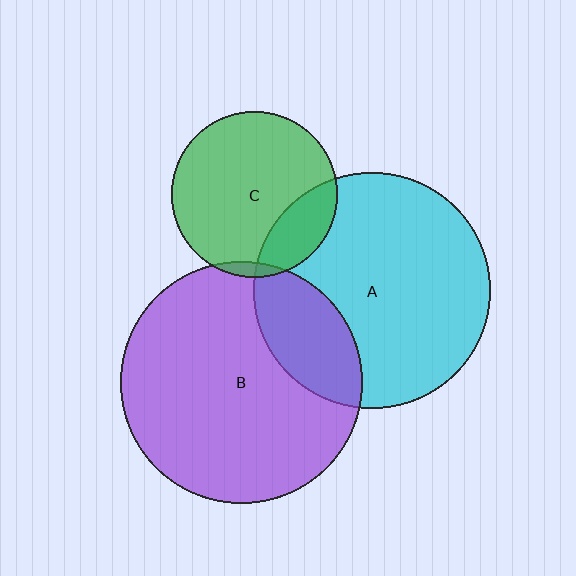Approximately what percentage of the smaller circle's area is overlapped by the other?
Approximately 20%.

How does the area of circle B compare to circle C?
Approximately 2.1 times.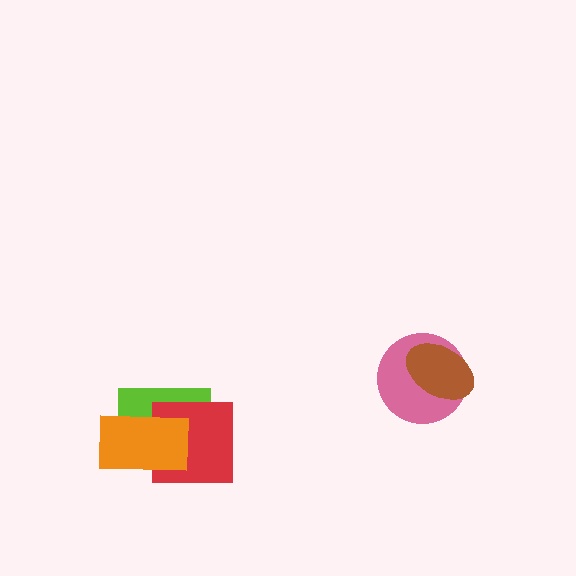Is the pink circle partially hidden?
Yes, it is partially covered by another shape.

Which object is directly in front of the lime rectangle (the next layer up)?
The red square is directly in front of the lime rectangle.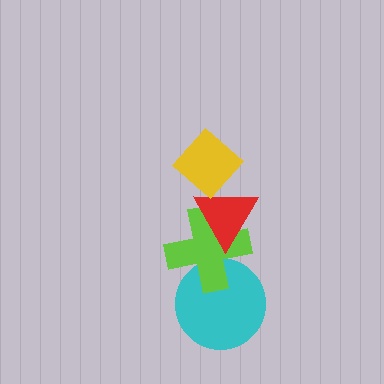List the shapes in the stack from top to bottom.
From top to bottom: the yellow diamond, the red triangle, the lime cross, the cyan circle.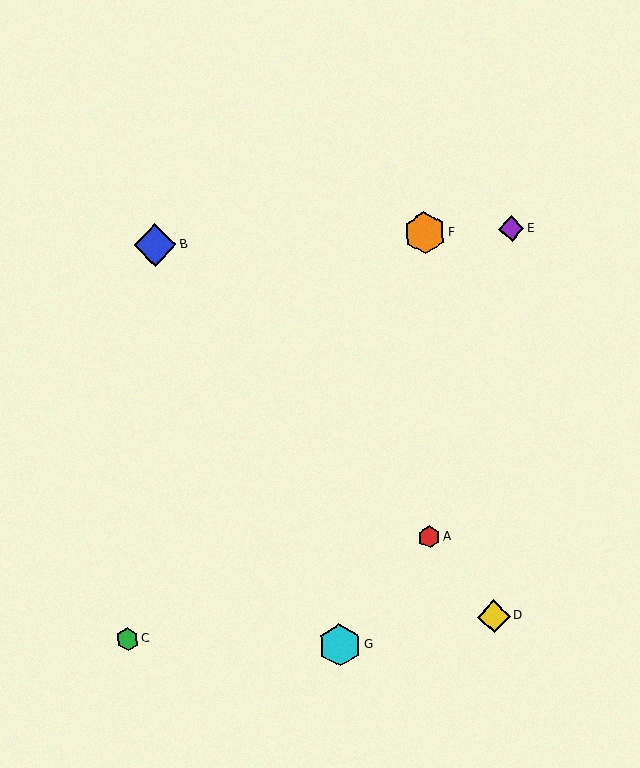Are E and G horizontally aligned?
No, E is at y≈229 and G is at y≈645.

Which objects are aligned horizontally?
Objects B, E, F are aligned horizontally.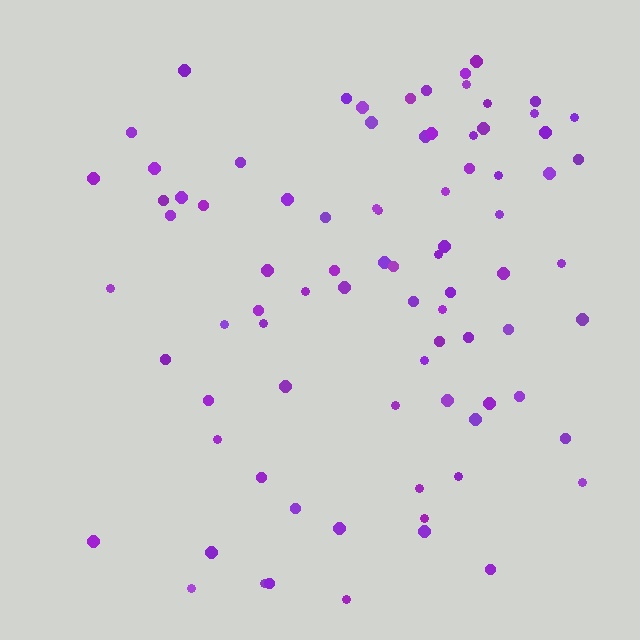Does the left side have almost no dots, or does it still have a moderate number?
Still a moderate number, just noticeably fewer than the right.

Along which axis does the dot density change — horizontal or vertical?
Horizontal.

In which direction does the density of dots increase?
From left to right, with the right side densest.